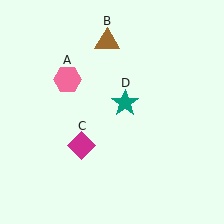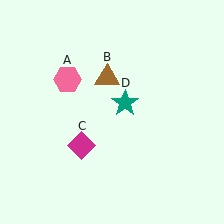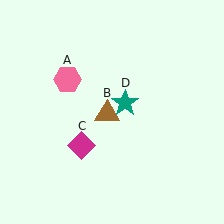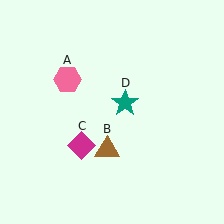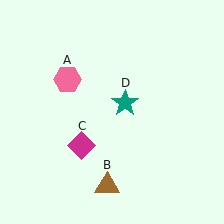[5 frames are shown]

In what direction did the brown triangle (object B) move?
The brown triangle (object B) moved down.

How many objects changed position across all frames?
1 object changed position: brown triangle (object B).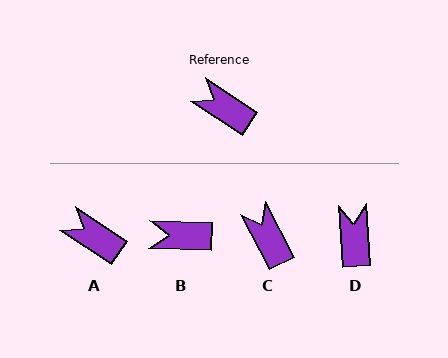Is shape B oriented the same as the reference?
No, it is off by about 32 degrees.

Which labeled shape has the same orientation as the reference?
A.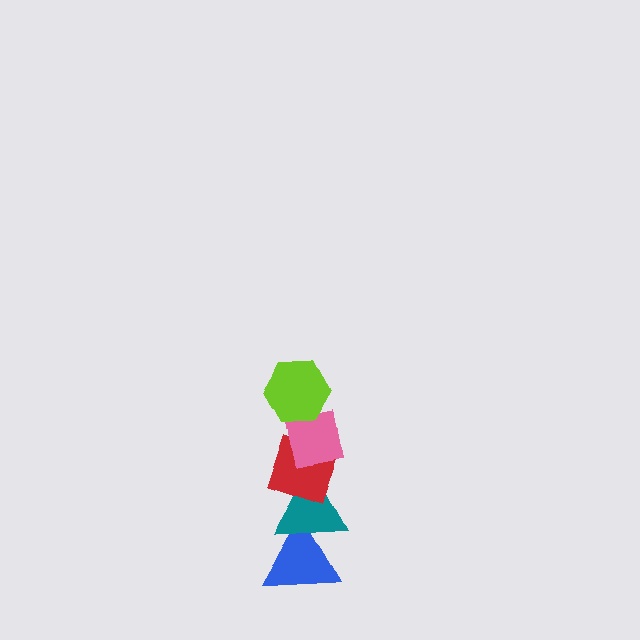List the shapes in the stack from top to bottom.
From top to bottom: the lime hexagon, the pink square, the red diamond, the teal triangle, the blue triangle.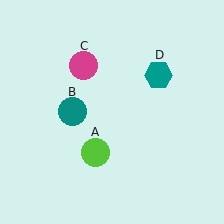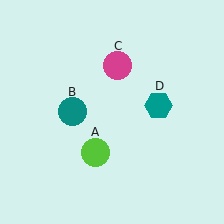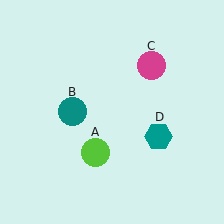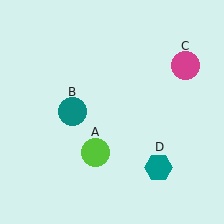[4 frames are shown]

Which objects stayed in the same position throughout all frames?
Lime circle (object A) and teal circle (object B) remained stationary.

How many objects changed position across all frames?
2 objects changed position: magenta circle (object C), teal hexagon (object D).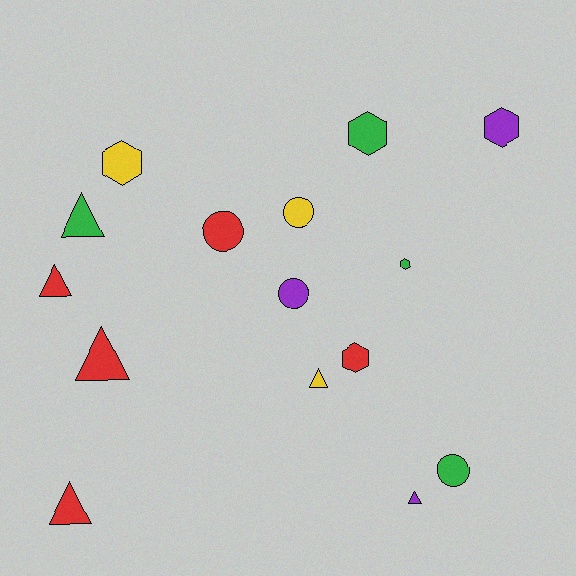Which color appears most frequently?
Red, with 5 objects.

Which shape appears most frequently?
Triangle, with 6 objects.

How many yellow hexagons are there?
There is 1 yellow hexagon.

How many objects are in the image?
There are 15 objects.